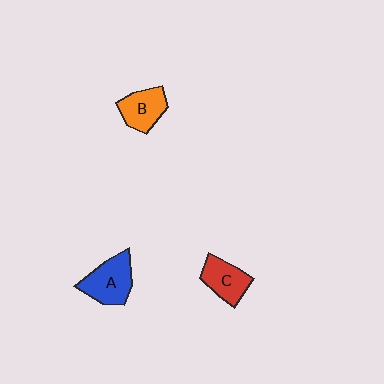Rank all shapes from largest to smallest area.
From largest to smallest: A (blue), C (red), B (orange).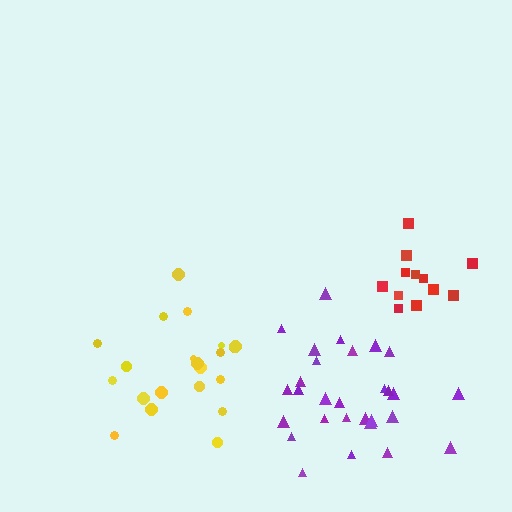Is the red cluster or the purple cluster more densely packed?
Red.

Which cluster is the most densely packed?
Red.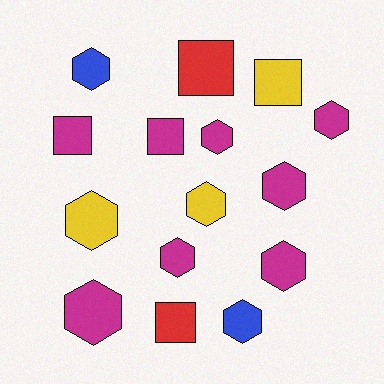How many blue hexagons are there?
There are 2 blue hexagons.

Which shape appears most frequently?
Hexagon, with 10 objects.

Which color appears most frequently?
Magenta, with 8 objects.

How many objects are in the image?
There are 15 objects.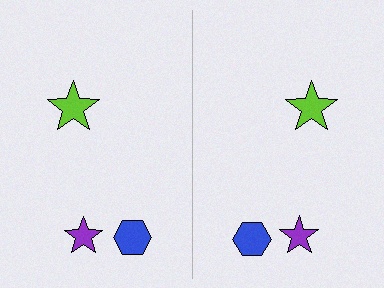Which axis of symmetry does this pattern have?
The pattern has a vertical axis of symmetry running through the center of the image.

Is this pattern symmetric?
Yes, this pattern has bilateral (reflection) symmetry.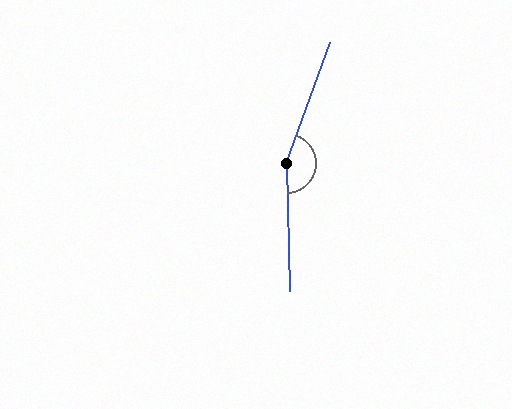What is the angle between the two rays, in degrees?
Approximately 159 degrees.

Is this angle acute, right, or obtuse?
It is obtuse.